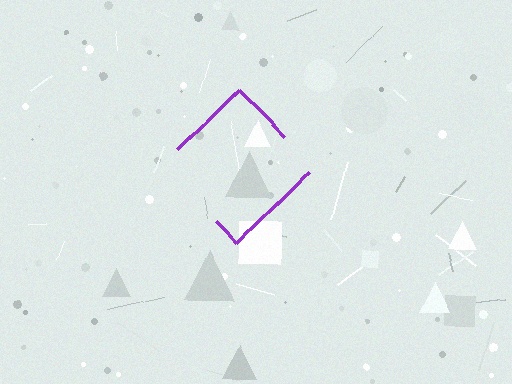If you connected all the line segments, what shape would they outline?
They would outline a diamond.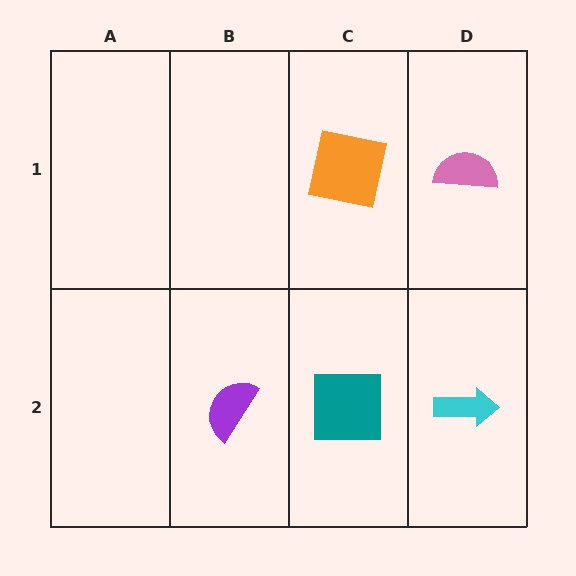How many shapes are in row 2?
3 shapes.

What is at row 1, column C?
An orange square.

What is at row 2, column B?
A purple semicircle.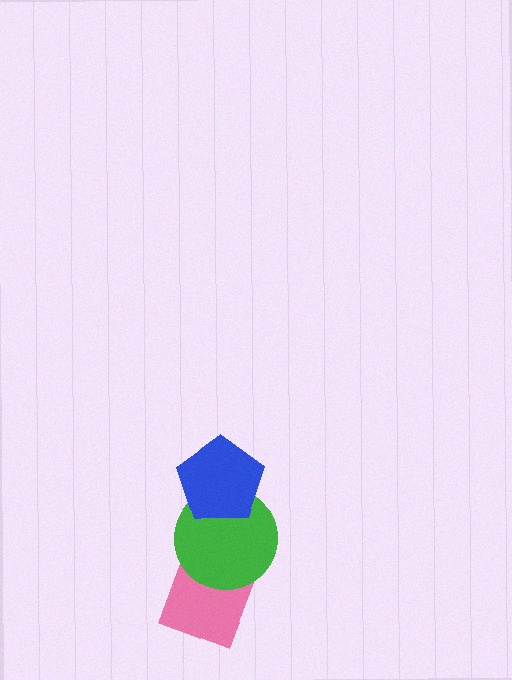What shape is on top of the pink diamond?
The green circle is on top of the pink diamond.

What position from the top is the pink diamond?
The pink diamond is 3rd from the top.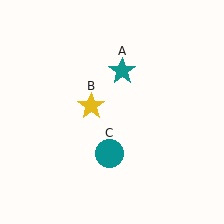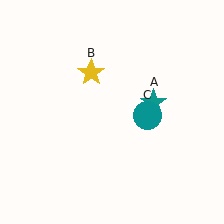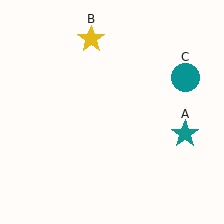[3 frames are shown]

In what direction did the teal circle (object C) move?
The teal circle (object C) moved up and to the right.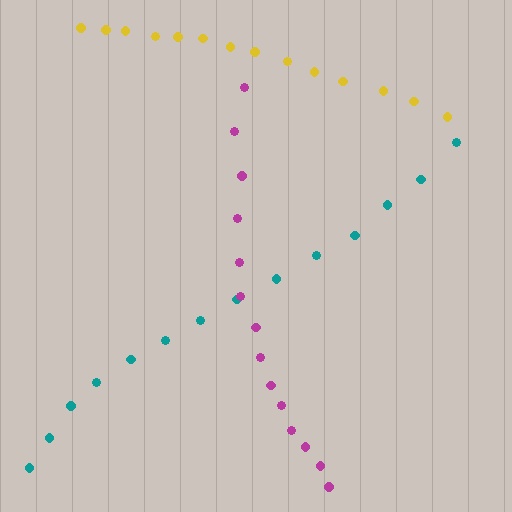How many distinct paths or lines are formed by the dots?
There are 3 distinct paths.